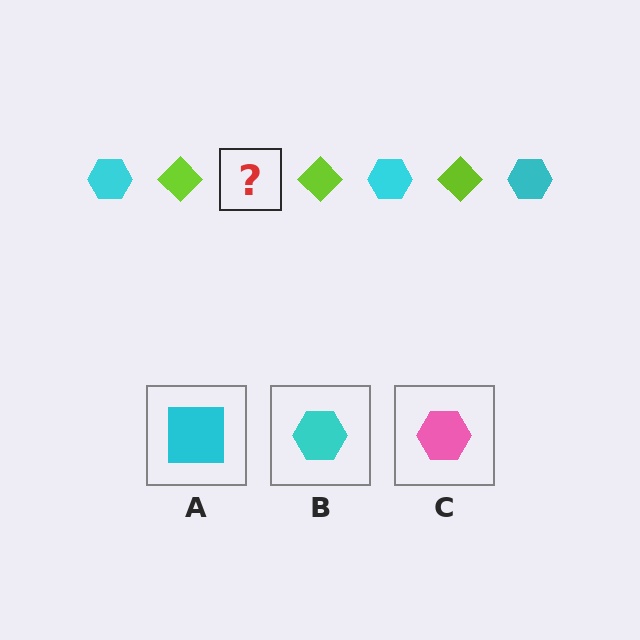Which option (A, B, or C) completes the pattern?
B.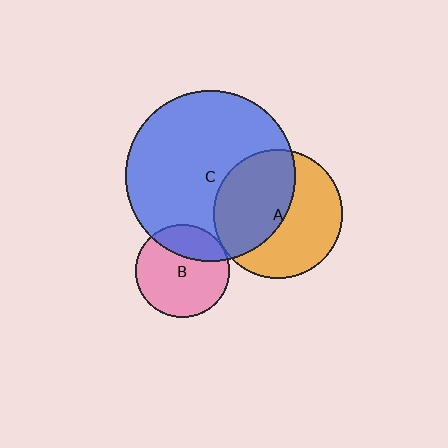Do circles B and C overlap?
Yes.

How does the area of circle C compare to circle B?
Approximately 3.3 times.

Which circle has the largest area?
Circle C (blue).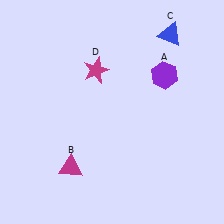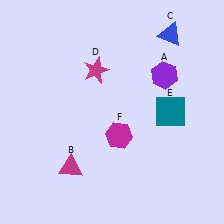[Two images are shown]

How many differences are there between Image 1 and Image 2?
There are 2 differences between the two images.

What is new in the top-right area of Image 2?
A teal square (E) was added in the top-right area of Image 2.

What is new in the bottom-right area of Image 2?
A magenta hexagon (F) was added in the bottom-right area of Image 2.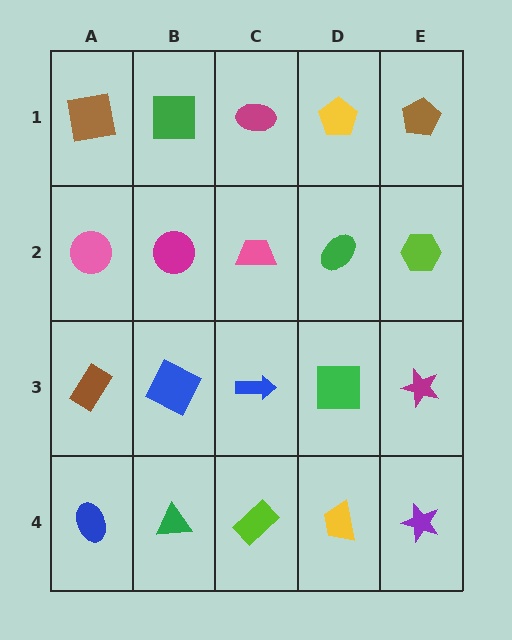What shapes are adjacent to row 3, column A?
A pink circle (row 2, column A), a blue ellipse (row 4, column A), a blue square (row 3, column B).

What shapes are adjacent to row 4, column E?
A magenta star (row 3, column E), a yellow trapezoid (row 4, column D).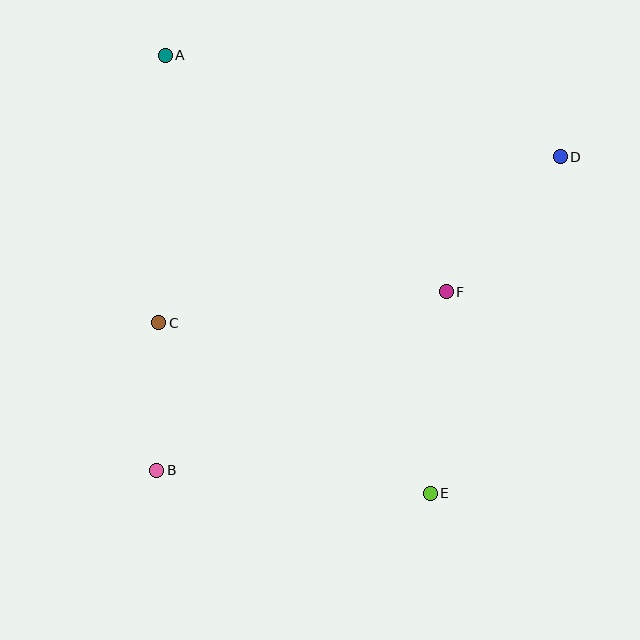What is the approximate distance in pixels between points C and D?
The distance between C and D is approximately 434 pixels.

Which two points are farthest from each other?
Points A and E are farthest from each other.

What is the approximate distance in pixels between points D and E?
The distance between D and E is approximately 361 pixels.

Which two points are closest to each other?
Points B and C are closest to each other.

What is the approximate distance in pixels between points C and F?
The distance between C and F is approximately 289 pixels.